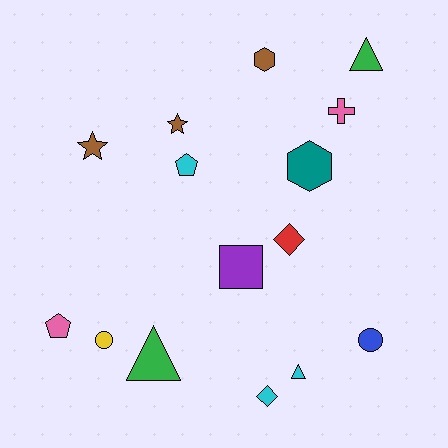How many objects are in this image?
There are 15 objects.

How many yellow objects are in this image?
There is 1 yellow object.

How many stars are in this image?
There are 2 stars.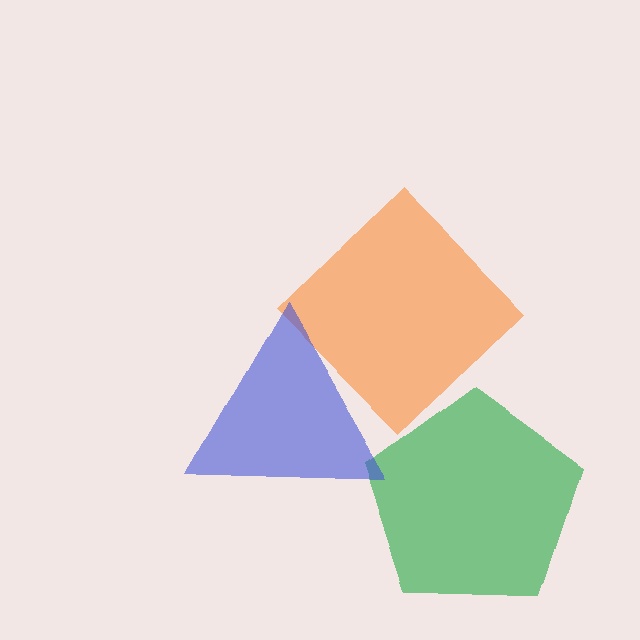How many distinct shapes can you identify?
There are 3 distinct shapes: a green pentagon, an orange diamond, a blue triangle.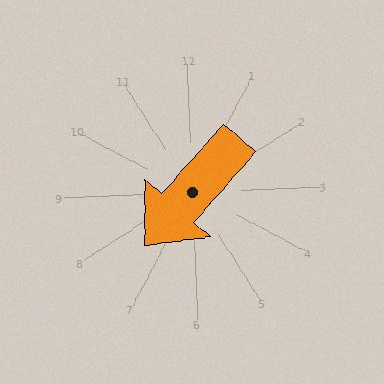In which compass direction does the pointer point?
Southwest.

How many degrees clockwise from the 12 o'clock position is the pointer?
Approximately 224 degrees.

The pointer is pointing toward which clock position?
Roughly 7 o'clock.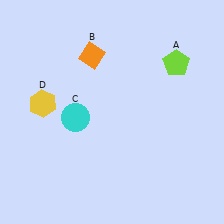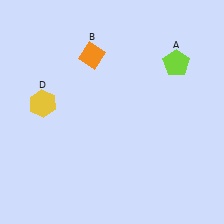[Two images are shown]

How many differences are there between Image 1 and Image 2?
There is 1 difference between the two images.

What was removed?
The cyan circle (C) was removed in Image 2.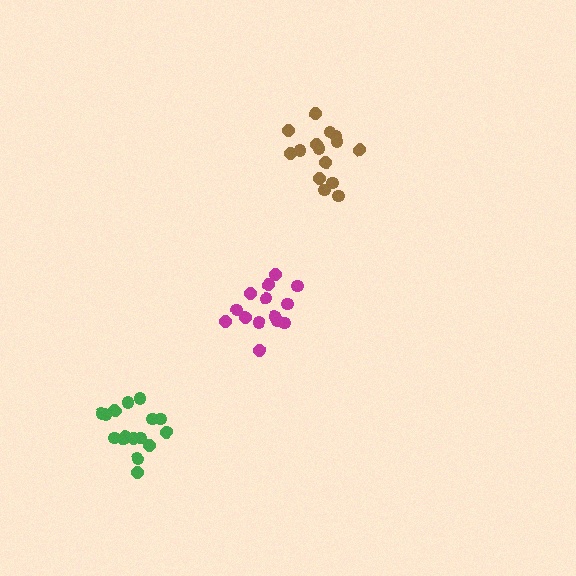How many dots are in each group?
Group 1: 14 dots, Group 2: 15 dots, Group 3: 16 dots (45 total).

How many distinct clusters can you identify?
There are 3 distinct clusters.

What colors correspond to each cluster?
The clusters are colored: magenta, brown, green.